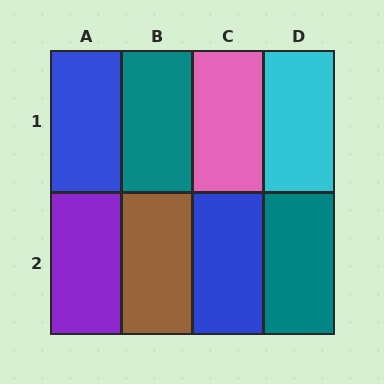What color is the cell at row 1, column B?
Teal.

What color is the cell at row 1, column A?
Blue.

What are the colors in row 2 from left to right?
Purple, brown, blue, teal.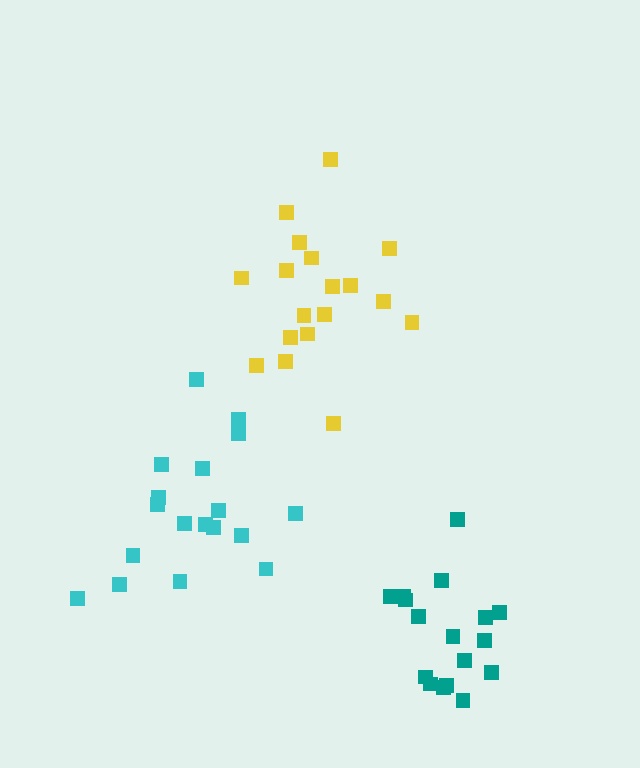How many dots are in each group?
Group 1: 17 dots, Group 2: 18 dots, Group 3: 18 dots (53 total).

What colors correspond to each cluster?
The clusters are colored: teal, cyan, yellow.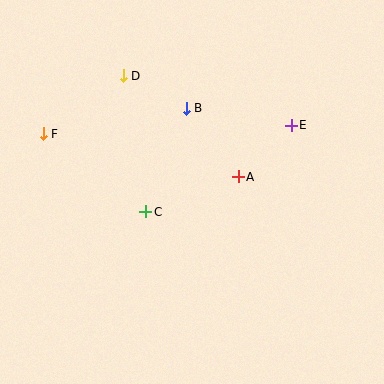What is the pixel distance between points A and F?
The distance between A and F is 200 pixels.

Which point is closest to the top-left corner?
Point F is closest to the top-left corner.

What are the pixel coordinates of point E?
Point E is at (291, 125).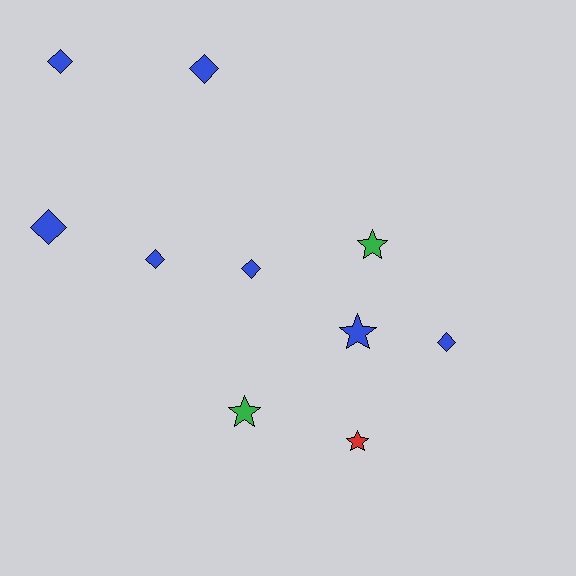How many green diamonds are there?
There are no green diamonds.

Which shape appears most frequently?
Diamond, with 6 objects.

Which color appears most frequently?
Blue, with 7 objects.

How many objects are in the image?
There are 10 objects.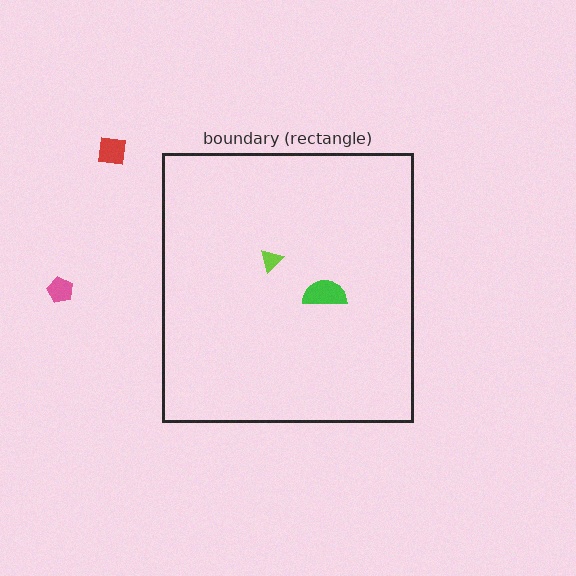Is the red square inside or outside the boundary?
Outside.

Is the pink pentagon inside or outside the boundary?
Outside.